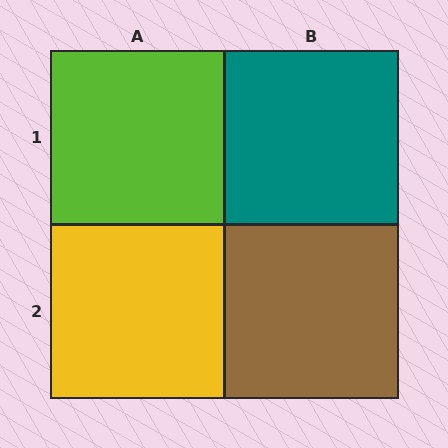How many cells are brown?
1 cell is brown.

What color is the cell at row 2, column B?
Brown.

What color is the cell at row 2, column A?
Yellow.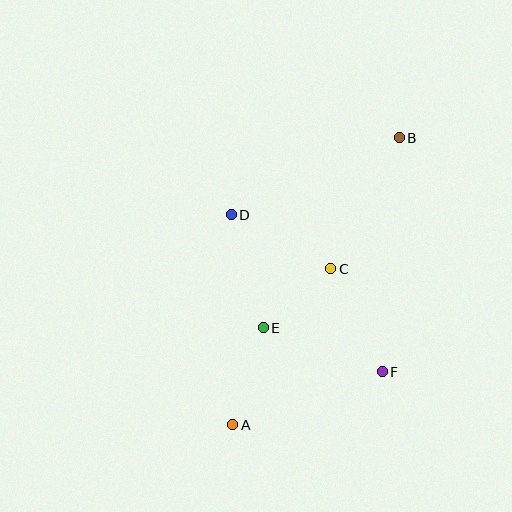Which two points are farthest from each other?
Points A and B are farthest from each other.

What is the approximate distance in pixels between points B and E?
The distance between B and E is approximately 234 pixels.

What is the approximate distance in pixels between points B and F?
The distance between B and F is approximately 235 pixels.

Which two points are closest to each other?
Points C and E are closest to each other.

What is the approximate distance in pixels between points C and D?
The distance between C and D is approximately 113 pixels.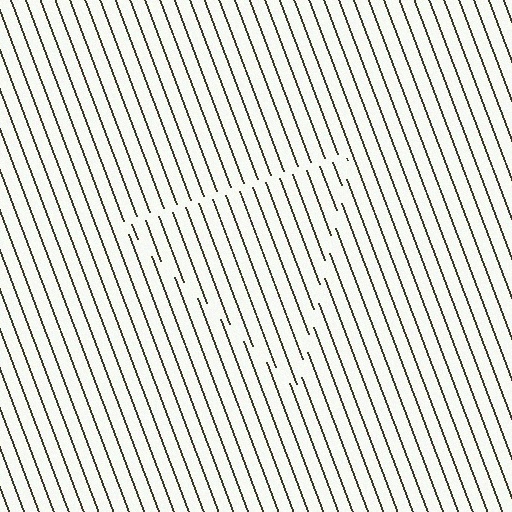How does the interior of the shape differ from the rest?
The interior of the shape contains the same grating, shifted by half a period — the contour is defined by the phase discontinuity where line-ends from the inner and outer gratings abut.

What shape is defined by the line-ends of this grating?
An illusory triangle. The interior of the shape contains the same grating, shifted by half a period — the contour is defined by the phase discontinuity where line-ends from the inner and outer gratings abut.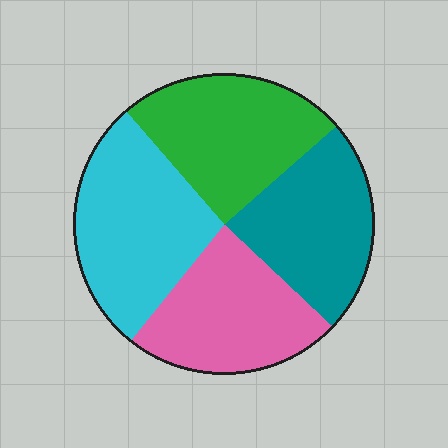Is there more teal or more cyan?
Cyan.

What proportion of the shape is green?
Green takes up between a quarter and a half of the shape.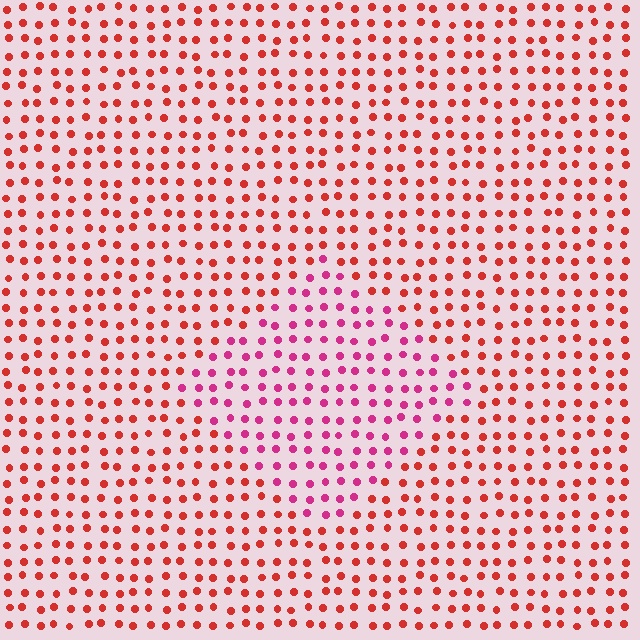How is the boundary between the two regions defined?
The boundary is defined purely by a slight shift in hue (about 36 degrees). Spacing, size, and orientation are identical on both sides.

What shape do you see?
I see a diamond.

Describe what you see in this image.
The image is filled with small red elements in a uniform arrangement. A diamond-shaped region is visible where the elements are tinted to a slightly different hue, forming a subtle color boundary.